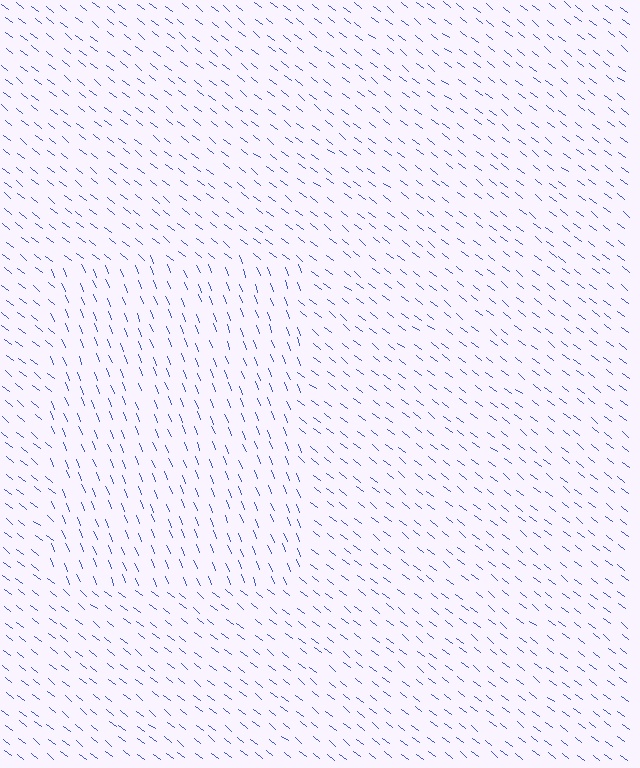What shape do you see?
I see a rectangle.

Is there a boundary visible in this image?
Yes, there is a texture boundary formed by a change in line orientation.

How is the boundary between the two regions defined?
The boundary is defined purely by a change in line orientation (approximately 30 degrees difference). All lines are the same color and thickness.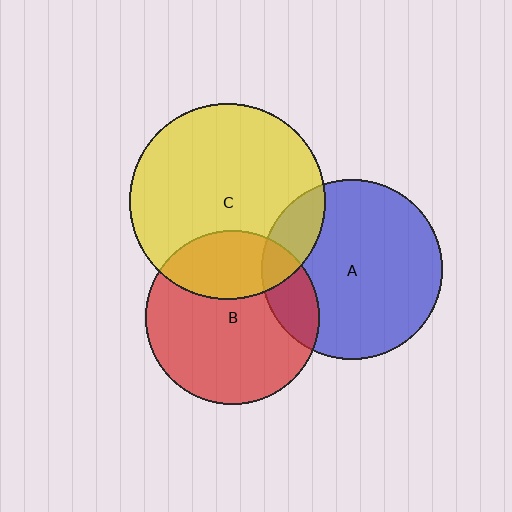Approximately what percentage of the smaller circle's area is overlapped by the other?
Approximately 30%.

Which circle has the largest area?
Circle C (yellow).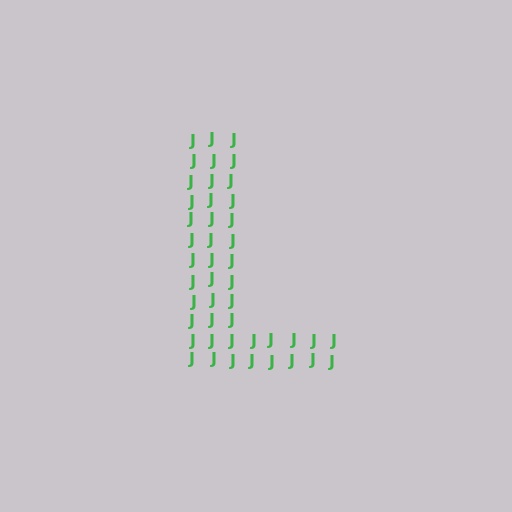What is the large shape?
The large shape is the letter L.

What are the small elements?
The small elements are letter J's.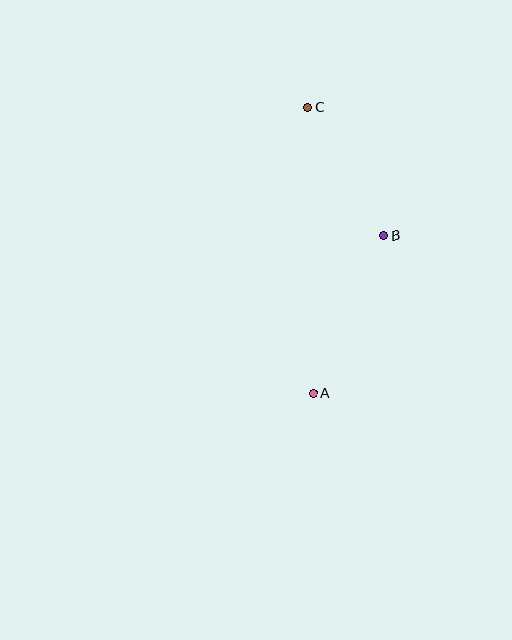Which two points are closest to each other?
Points B and C are closest to each other.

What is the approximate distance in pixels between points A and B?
The distance between A and B is approximately 173 pixels.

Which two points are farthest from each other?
Points A and C are farthest from each other.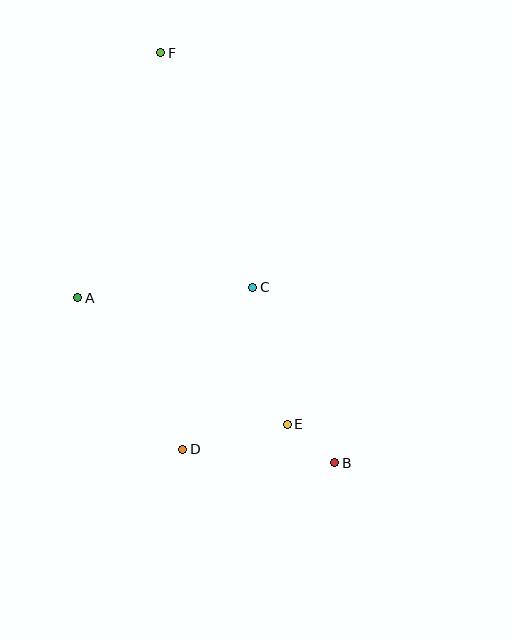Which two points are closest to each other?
Points B and E are closest to each other.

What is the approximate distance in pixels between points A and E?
The distance between A and E is approximately 245 pixels.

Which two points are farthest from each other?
Points B and F are farthest from each other.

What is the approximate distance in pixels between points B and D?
The distance between B and D is approximately 152 pixels.